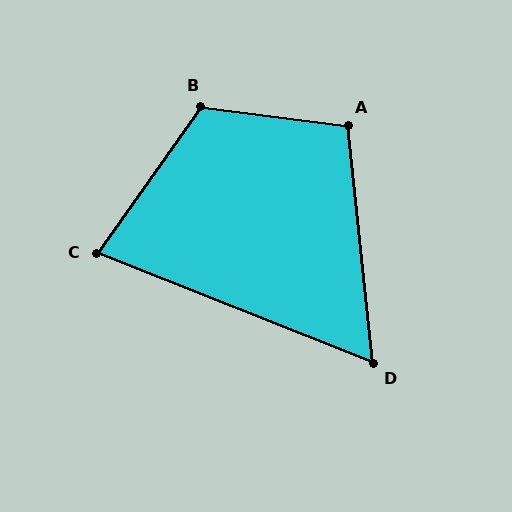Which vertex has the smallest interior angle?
D, at approximately 62 degrees.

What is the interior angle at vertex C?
Approximately 76 degrees (acute).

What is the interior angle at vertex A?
Approximately 104 degrees (obtuse).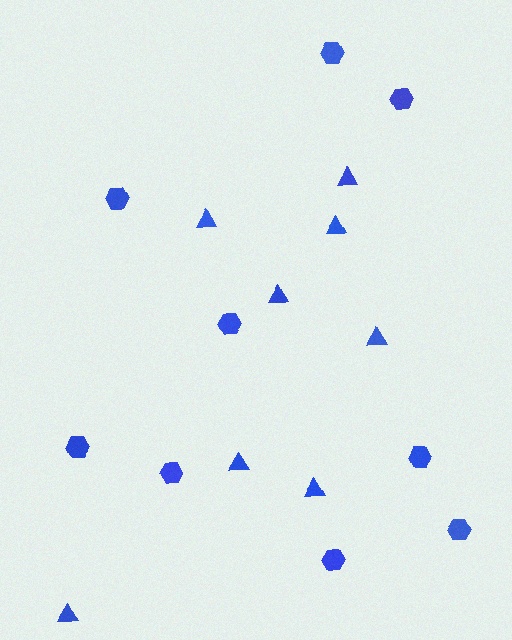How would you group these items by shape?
There are 2 groups: one group of triangles (8) and one group of hexagons (9).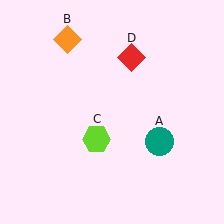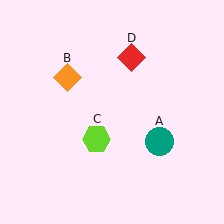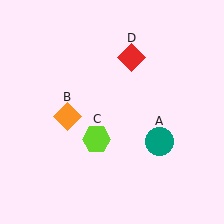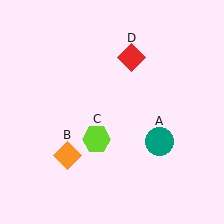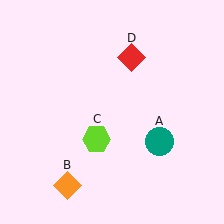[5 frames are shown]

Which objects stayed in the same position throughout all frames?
Teal circle (object A) and lime hexagon (object C) and red diamond (object D) remained stationary.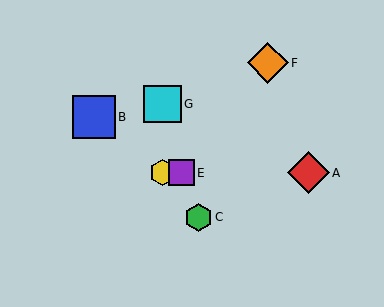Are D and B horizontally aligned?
No, D is at y≈173 and B is at y≈117.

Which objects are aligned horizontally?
Objects A, D, E are aligned horizontally.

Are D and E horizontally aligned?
Yes, both are at y≈173.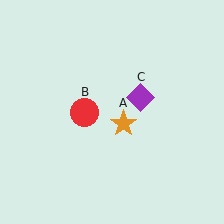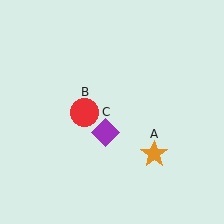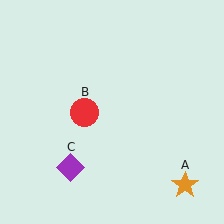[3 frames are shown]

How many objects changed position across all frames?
2 objects changed position: orange star (object A), purple diamond (object C).